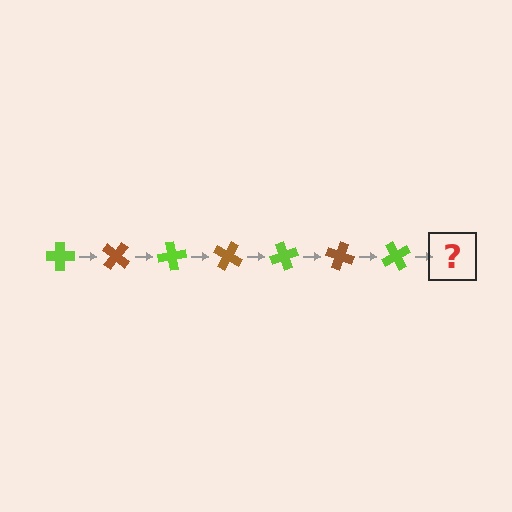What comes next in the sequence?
The next element should be a brown cross, rotated 280 degrees from the start.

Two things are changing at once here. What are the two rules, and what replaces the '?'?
The two rules are that it rotates 40 degrees each step and the color cycles through lime and brown. The '?' should be a brown cross, rotated 280 degrees from the start.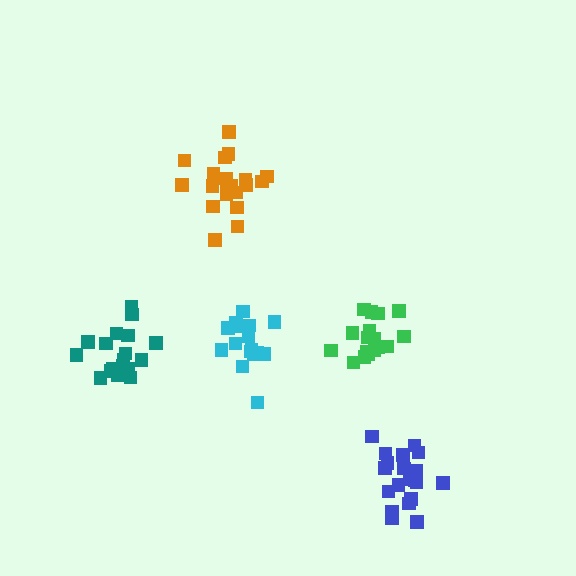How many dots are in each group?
Group 1: 16 dots, Group 2: 21 dots, Group 3: 17 dots, Group 4: 20 dots, Group 5: 20 dots (94 total).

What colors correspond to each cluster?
The clusters are colored: cyan, orange, green, blue, teal.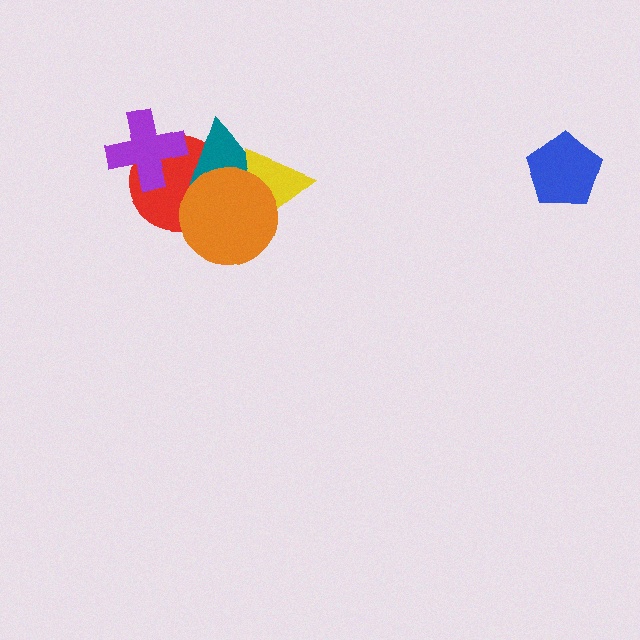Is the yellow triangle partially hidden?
Yes, it is partially covered by another shape.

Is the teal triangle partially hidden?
Yes, it is partially covered by another shape.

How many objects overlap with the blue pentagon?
0 objects overlap with the blue pentagon.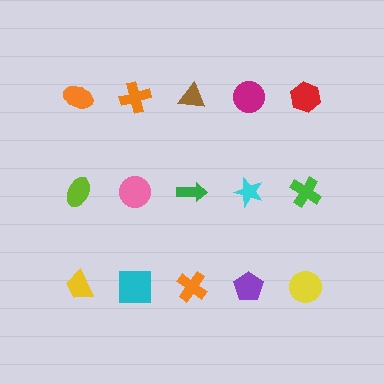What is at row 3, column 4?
A purple pentagon.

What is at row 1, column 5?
A red hexagon.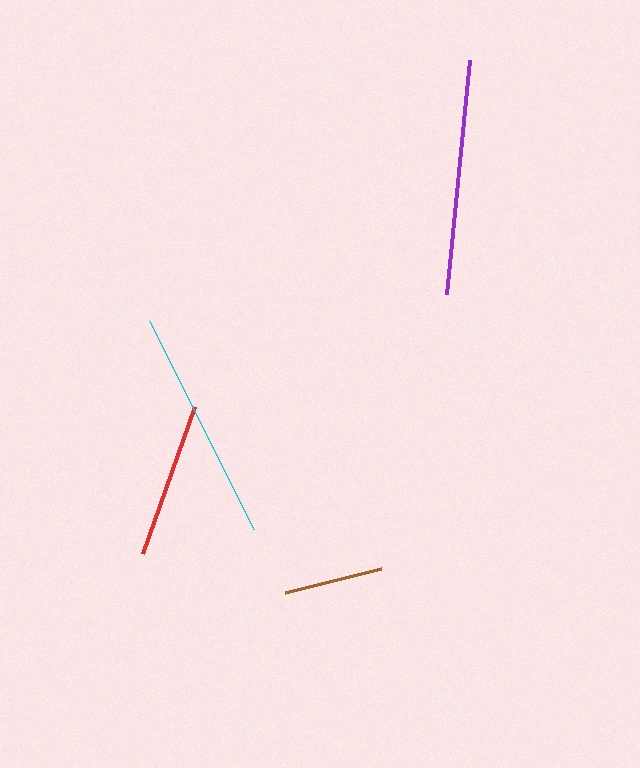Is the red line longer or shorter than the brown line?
The red line is longer than the brown line.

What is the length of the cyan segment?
The cyan segment is approximately 233 pixels long.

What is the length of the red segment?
The red segment is approximately 156 pixels long.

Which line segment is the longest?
The purple line is the longest at approximately 235 pixels.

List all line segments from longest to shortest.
From longest to shortest: purple, cyan, red, brown.